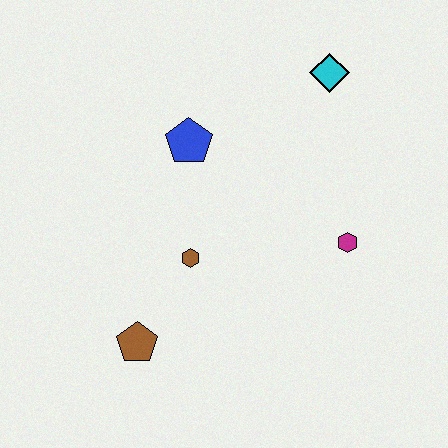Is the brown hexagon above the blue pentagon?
No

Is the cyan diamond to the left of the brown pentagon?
No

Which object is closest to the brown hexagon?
The brown pentagon is closest to the brown hexagon.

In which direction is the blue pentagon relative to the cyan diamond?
The blue pentagon is to the left of the cyan diamond.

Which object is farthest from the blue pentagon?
The brown pentagon is farthest from the blue pentagon.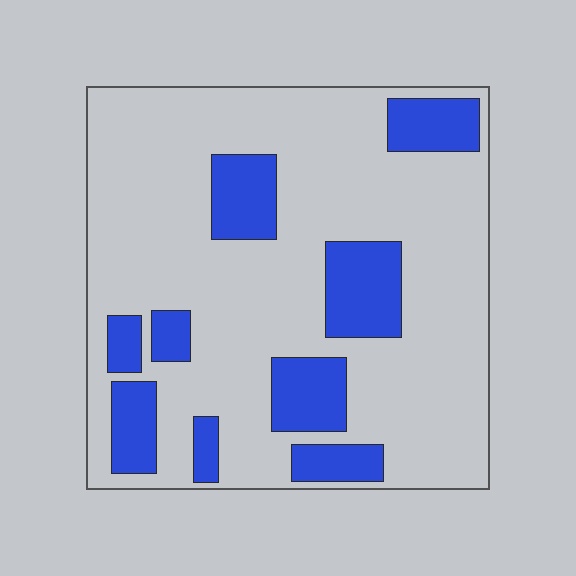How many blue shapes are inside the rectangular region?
9.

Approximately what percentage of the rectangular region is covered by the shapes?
Approximately 25%.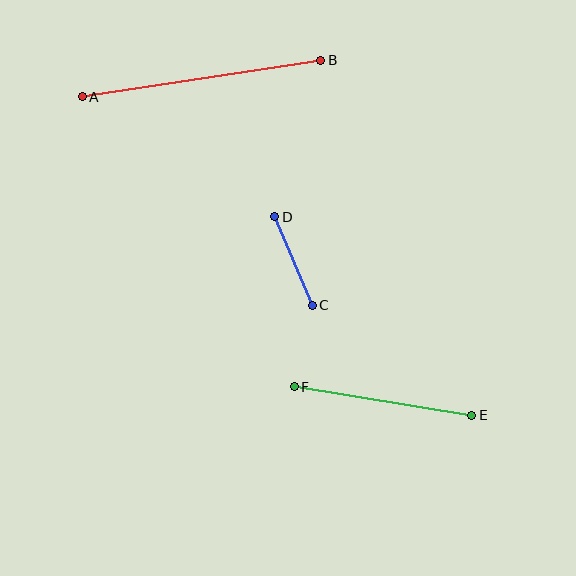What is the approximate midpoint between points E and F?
The midpoint is at approximately (383, 401) pixels.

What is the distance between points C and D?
The distance is approximately 96 pixels.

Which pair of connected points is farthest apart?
Points A and B are farthest apart.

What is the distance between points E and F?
The distance is approximately 180 pixels.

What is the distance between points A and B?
The distance is approximately 241 pixels.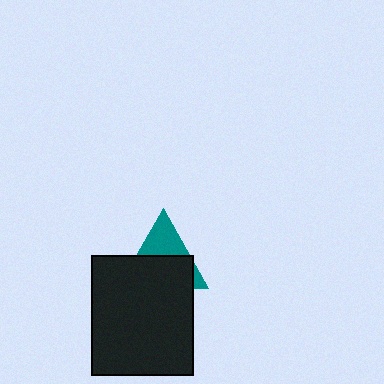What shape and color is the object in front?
The object in front is a black rectangle.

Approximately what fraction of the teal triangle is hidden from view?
Roughly 60% of the teal triangle is hidden behind the black rectangle.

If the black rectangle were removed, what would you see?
You would see the complete teal triangle.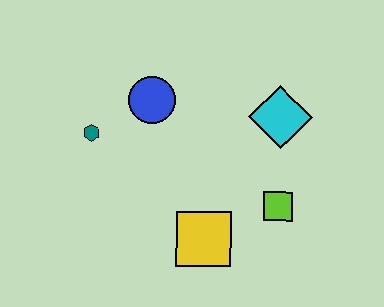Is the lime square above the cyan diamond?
No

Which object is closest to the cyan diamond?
The lime square is closest to the cyan diamond.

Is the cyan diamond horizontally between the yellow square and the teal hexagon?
No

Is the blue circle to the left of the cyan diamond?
Yes